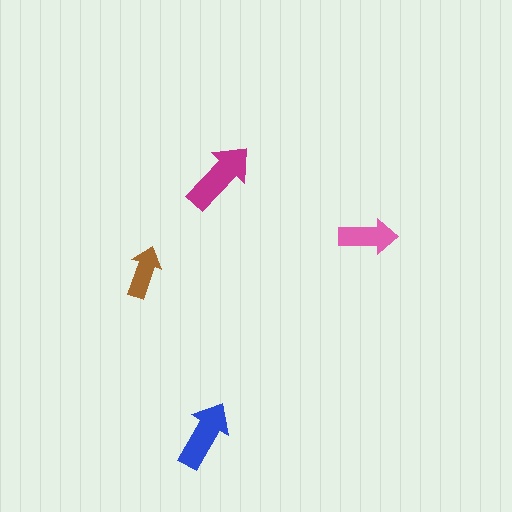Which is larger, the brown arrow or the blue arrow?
The blue one.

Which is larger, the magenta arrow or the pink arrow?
The magenta one.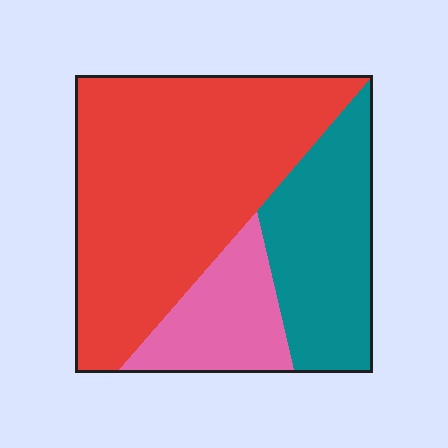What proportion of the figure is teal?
Teal covers 27% of the figure.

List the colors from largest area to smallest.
From largest to smallest: red, teal, pink.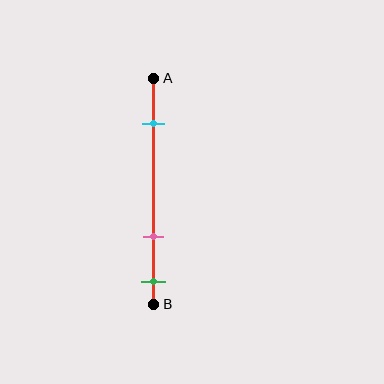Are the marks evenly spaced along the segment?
No, the marks are not evenly spaced.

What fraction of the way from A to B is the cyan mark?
The cyan mark is approximately 20% (0.2) of the way from A to B.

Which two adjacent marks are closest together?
The pink and green marks are the closest adjacent pair.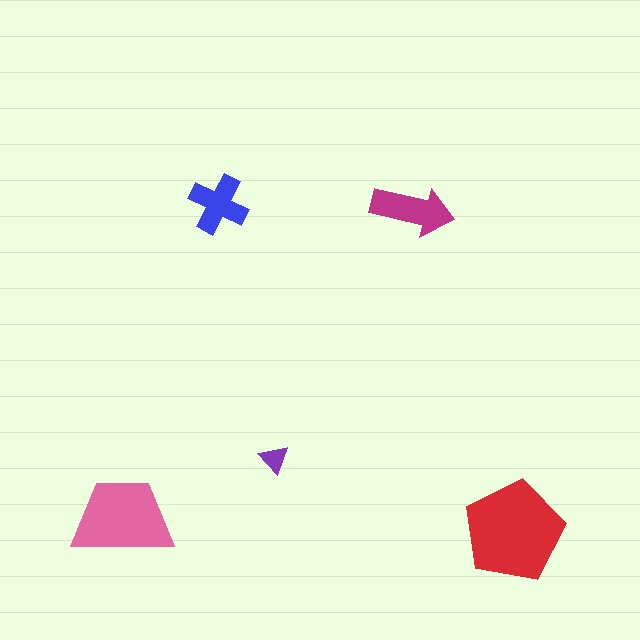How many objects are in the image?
There are 5 objects in the image.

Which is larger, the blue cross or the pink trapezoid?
The pink trapezoid.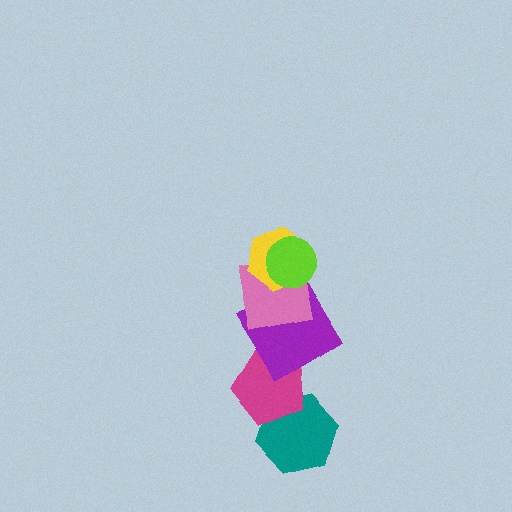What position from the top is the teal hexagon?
The teal hexagon is 6th from the top.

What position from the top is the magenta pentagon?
The magenta pentagon is 5th from the top.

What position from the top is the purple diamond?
The purple diamond is 4th from the top.